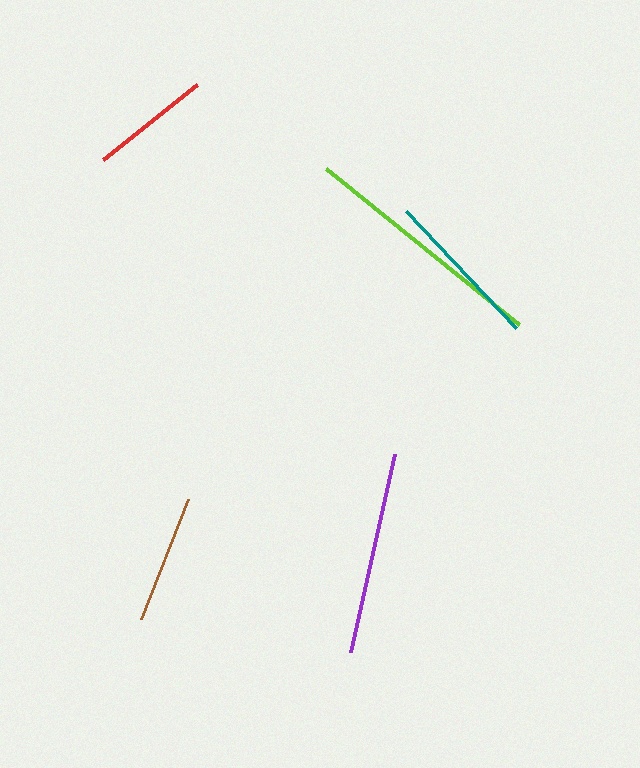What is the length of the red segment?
The red segment is approximately 120 pixels long.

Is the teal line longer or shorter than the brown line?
The teal line is longer than the brown line.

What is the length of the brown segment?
The brown segment is approximately 129 pixels long.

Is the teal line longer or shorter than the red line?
The teal line is longer than the red line.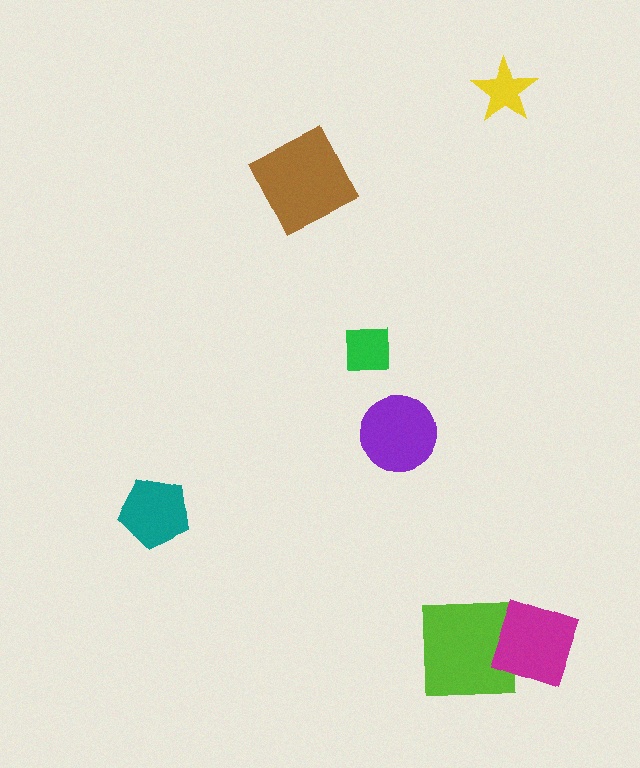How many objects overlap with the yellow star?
0 objects overlap with the yellow star.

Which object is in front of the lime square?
The magenta diamond is in front of the lime square.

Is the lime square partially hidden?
Yes, it is partially covered by another shape.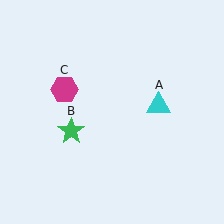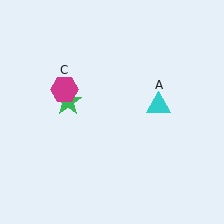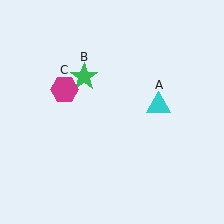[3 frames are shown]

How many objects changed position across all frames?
1 object changed position: green star (object B).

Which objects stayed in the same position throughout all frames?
Cyan triangle (object A) and magenta hexagon (object C) remained stationary.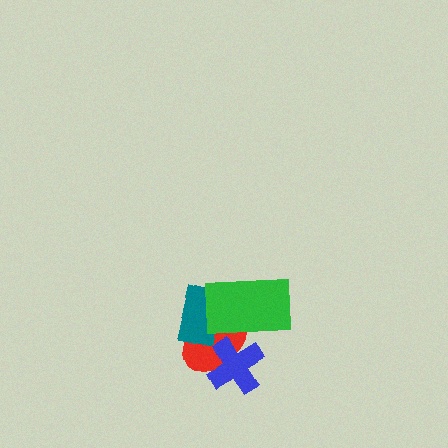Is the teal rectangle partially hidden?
Yes, it is partially covered by another shape.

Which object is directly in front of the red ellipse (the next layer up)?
The teal rectangle is directly in front of the red ellipse.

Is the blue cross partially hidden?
Yes, it is partially covered by another shape.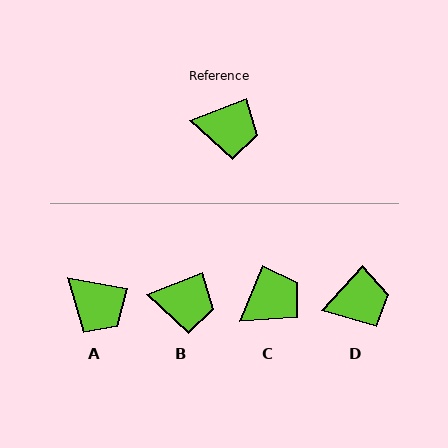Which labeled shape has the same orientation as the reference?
B.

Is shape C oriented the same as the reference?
No, it is off by about 46 degrees.